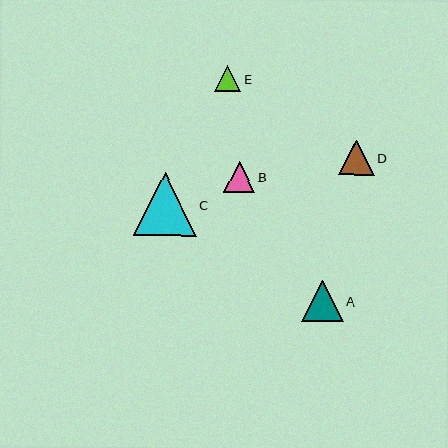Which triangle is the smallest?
Triangle E is the smallest with a size of approximately 26 pixels.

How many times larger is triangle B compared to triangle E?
Triangle B is approximately 1.2 times the size of triangle E.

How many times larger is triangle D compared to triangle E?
Triangle D is approximately 1.4 times the size of triangle E.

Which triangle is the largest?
Triangle C is the largest with a size of approximately 63 pixels.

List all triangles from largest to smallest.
From largest to smallest: C, A, D, B, E.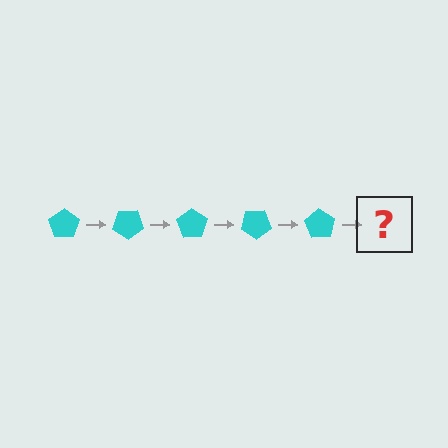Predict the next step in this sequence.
The next step is a cyan pentagon rotated 175 degrees.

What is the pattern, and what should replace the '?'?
The pattern is that the pentagon rotates 35 degrees each step. The '?' should be a cyan pentagon rotated 175 degrees.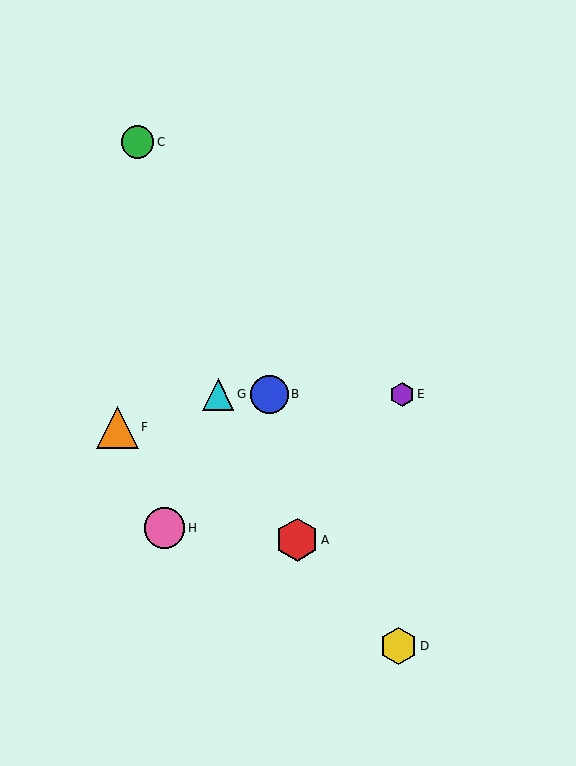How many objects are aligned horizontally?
3 objects (B, E, G) are aligned horizontally.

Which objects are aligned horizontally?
Objects B, E, G are aligned horizontally.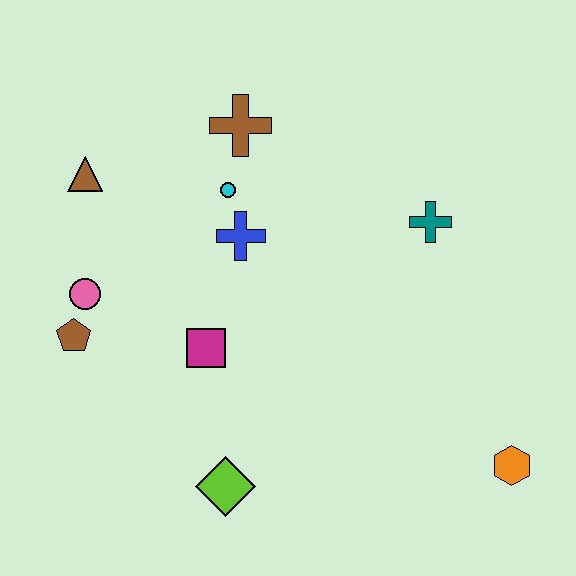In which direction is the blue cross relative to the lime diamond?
The blue cross is above the lime diamond.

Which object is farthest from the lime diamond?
The brown cross is farthest from the lime diamond.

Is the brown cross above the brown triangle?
Yes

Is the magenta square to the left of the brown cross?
Yes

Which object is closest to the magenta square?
The blue cross is closest to the magenta square.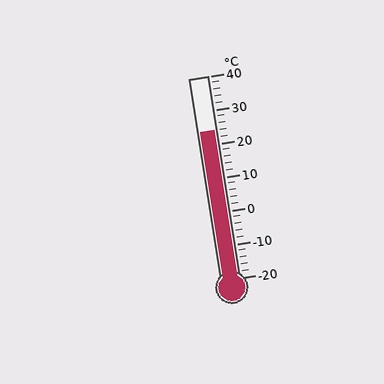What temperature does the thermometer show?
The thermometer shows approximately 24°C.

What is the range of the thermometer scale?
The thermometer scale ranges from -20°C to 40°C.